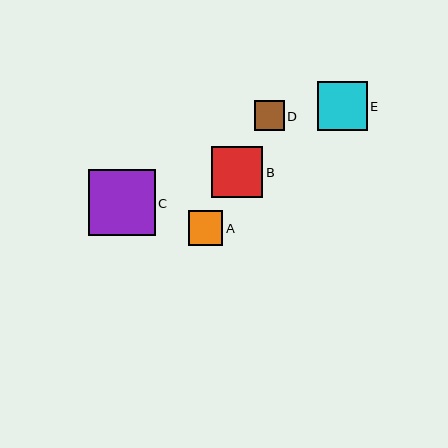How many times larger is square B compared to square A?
Square B is approximately 1.5 times the size of square A.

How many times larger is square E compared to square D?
Square E is approximately 1.7 times the size of square D.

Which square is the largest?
Square C is the largest with a size of approximately 67 pixels.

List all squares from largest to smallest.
From largest to smallest: C, B, E, A, D.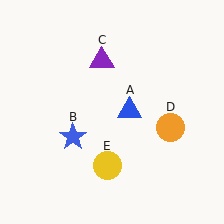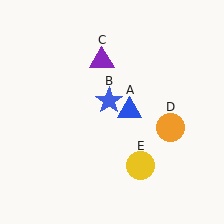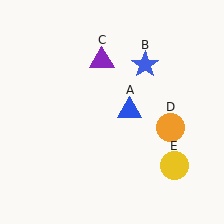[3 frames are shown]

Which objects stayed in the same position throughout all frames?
Blue triangle (object A) and purple triangle (object C) and orange circle (object D) remained stationary.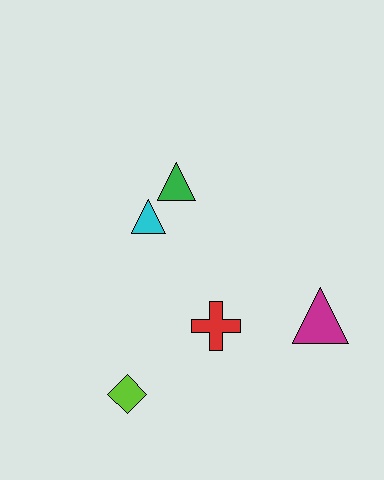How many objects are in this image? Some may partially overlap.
There are 5 objects.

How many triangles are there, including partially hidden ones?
There are 3 triangles.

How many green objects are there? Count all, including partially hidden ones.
There is 1 green object.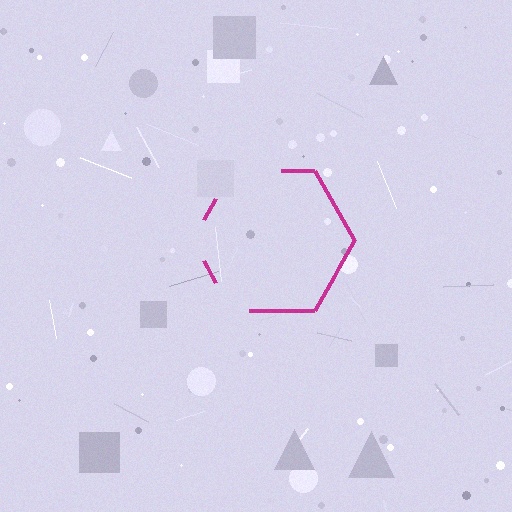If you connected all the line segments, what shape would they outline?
They would outline a hexagon.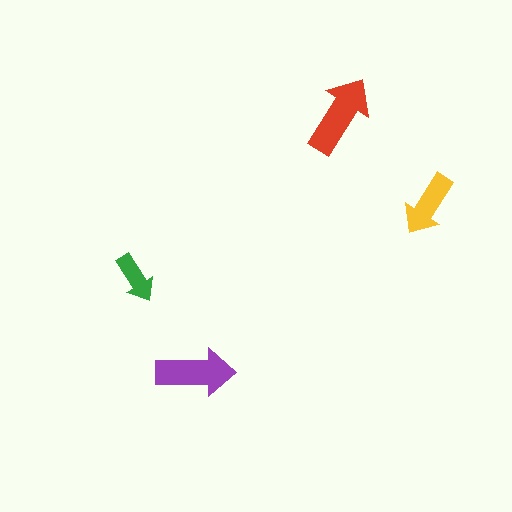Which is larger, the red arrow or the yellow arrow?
The red one.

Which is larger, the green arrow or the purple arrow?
The purple one.